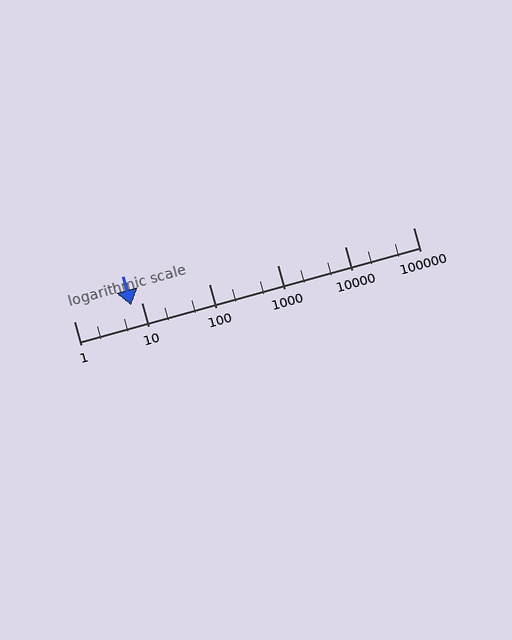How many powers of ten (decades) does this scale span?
The scale spans 5 decades, from 1 to 100000.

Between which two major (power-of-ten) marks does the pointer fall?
The pointer is between 1 and 10.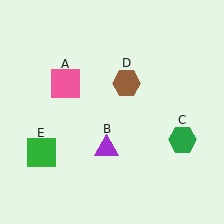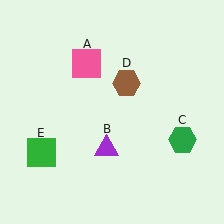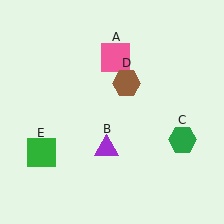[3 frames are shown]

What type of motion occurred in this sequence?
The pink square (object A) rotated clockwise around the center of the scene.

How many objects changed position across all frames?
1 object changed position: pink square (object A).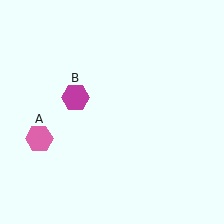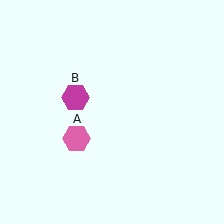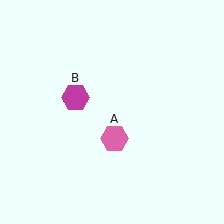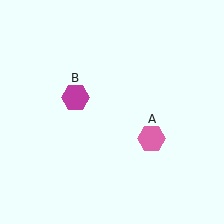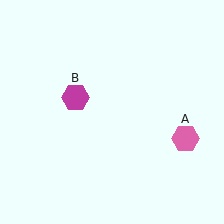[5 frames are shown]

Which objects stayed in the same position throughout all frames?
Magenta hexagon (object B) remained stationary.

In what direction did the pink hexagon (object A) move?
The pink hexagon (object A) moved right.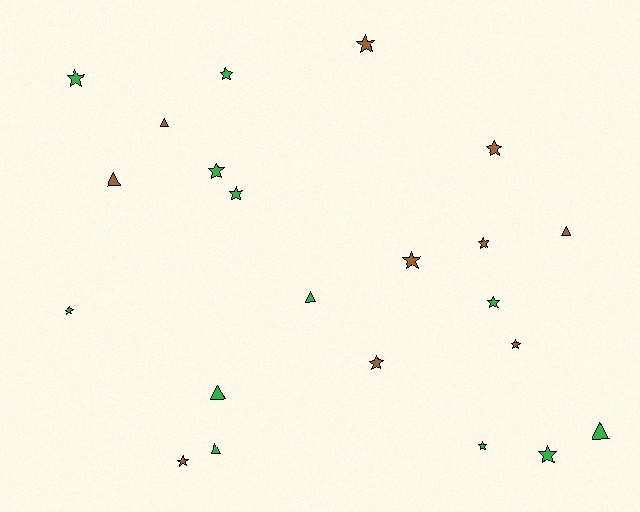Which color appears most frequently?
Green, with 12 objects.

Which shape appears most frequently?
Star, with 15 objects.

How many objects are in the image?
There are 22 objects.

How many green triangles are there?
There are 4 green triangles.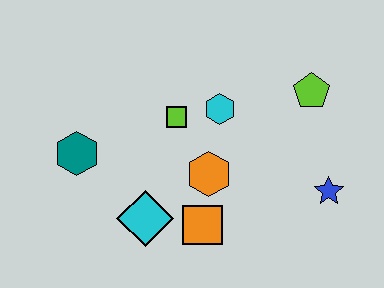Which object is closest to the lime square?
The cyan hexagon is closest to the lime square.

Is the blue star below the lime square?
Yes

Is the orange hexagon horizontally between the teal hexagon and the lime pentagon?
Yes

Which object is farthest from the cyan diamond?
The lime pentagon is farthest from the cyan diamond.